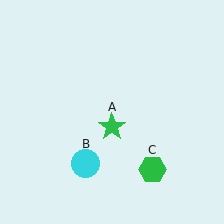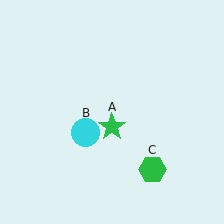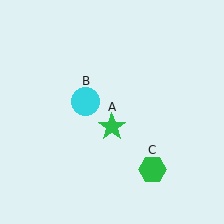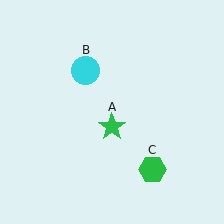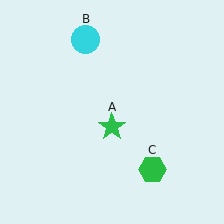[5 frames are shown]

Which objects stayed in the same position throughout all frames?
Green star (object A) and green hexagon (object C) remained stationary.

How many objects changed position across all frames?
1 object changed position: cyan circle (object B).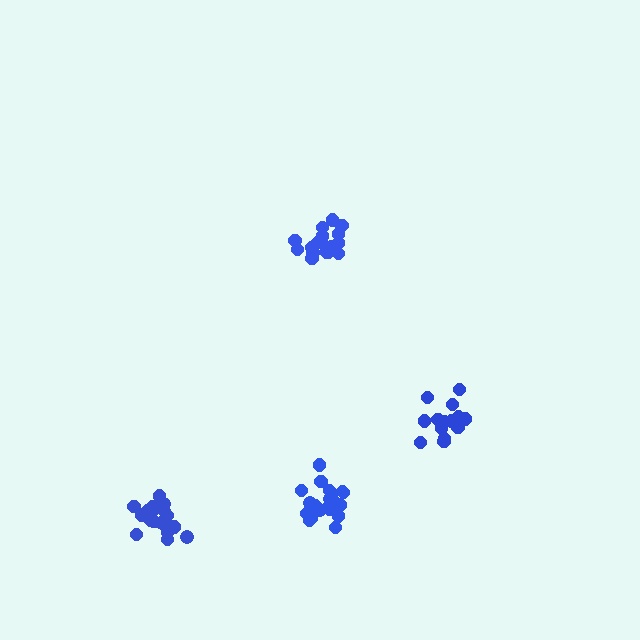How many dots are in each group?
Group 1: 17 dots, Group 2: 21 dots, Group 3: 19 dots, Group 4: 18 dots (75 total).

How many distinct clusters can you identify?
There are 4 distinct clusters.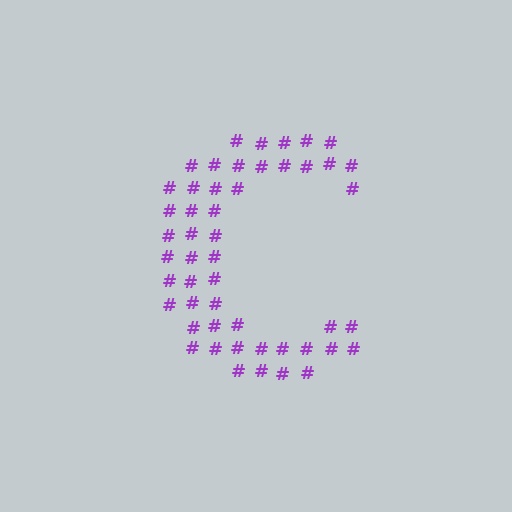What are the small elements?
The small elements are hash symbols.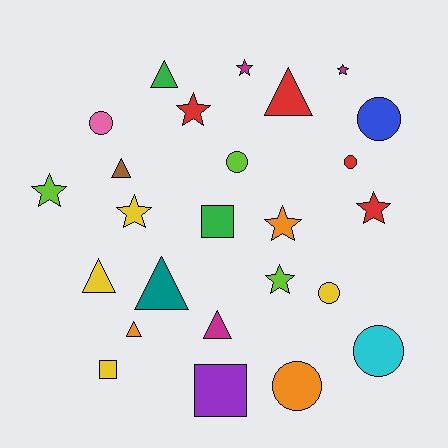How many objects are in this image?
There are 25 objects.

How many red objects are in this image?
There are 4 red objects.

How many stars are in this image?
There are 8 stars.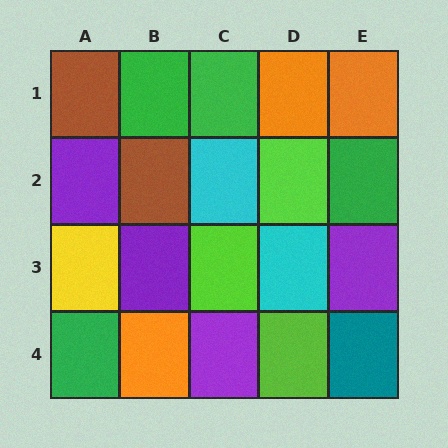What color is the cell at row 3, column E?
Purple.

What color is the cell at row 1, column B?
Green.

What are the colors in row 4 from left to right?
Green, orange, purple, lime, teal.